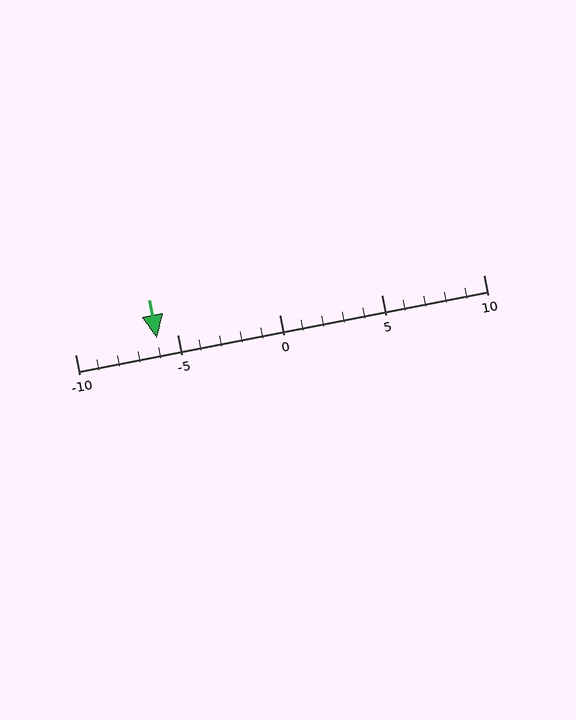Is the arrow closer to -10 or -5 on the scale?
The arrow is closer to -5.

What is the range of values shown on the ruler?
The ruler shows values from -10 to 10.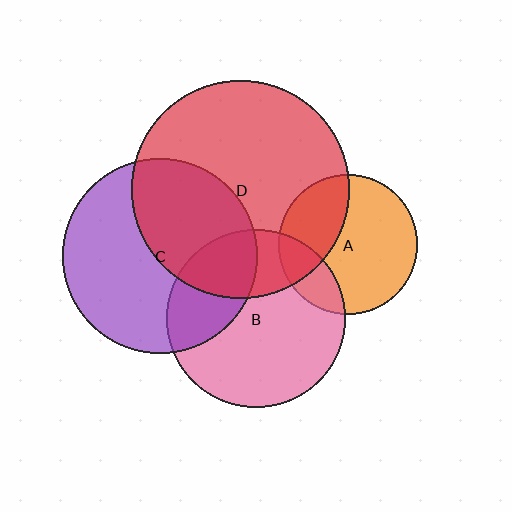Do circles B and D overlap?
Yes.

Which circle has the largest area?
Circle D (red).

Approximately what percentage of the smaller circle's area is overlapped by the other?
Approximately 30%.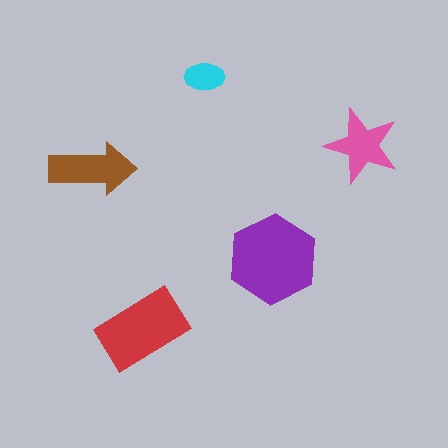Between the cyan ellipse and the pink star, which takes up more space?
The pink star.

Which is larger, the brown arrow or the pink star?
The brown arrow.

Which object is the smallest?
The cyan ellipse.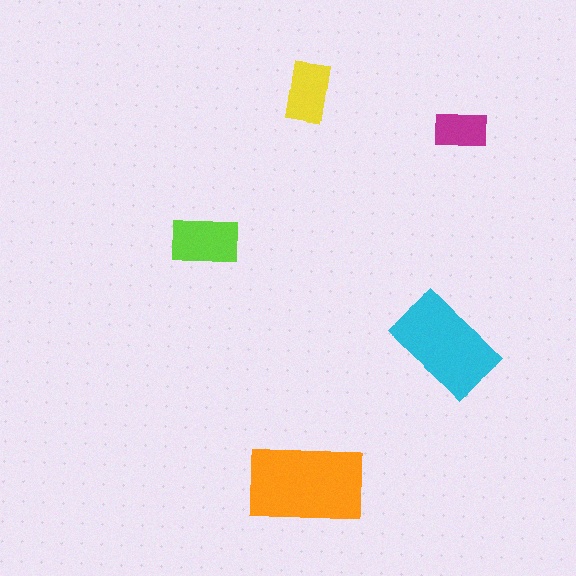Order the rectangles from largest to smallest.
the orange one, the cyan one, the lime one, the yellow one, the magenta one.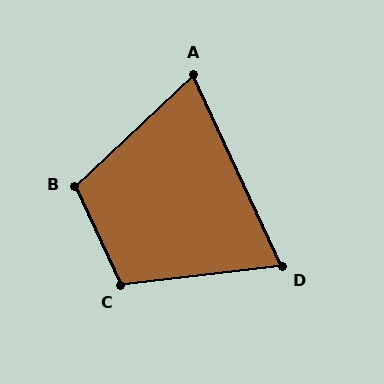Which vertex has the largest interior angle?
C, at approximately 108 degrees.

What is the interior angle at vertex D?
Approximately 72 degrees (acute).